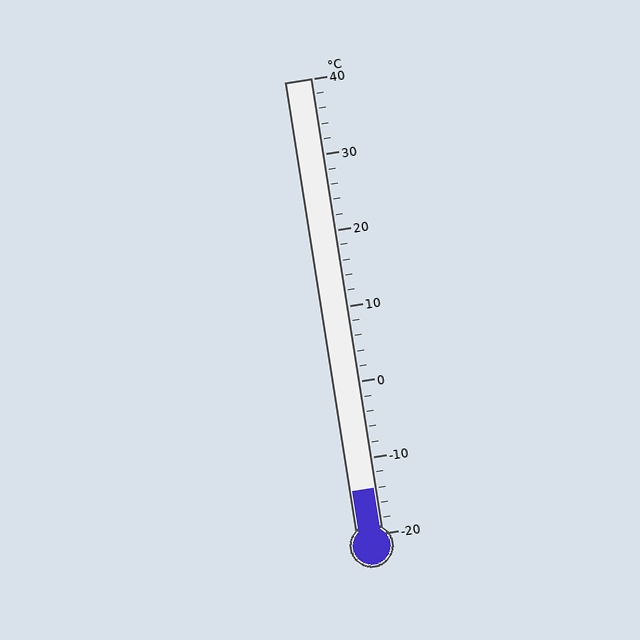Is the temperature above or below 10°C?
The temperature is below 10°C.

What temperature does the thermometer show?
The thermometer shows approximately -14°C.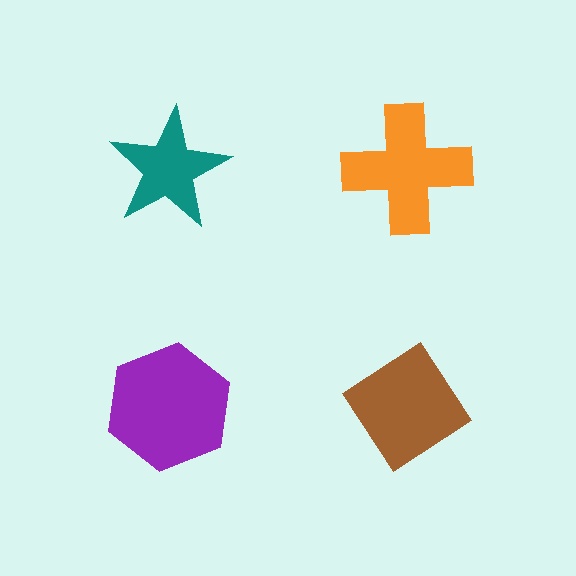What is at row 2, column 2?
A brown diamond.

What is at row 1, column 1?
A teal star.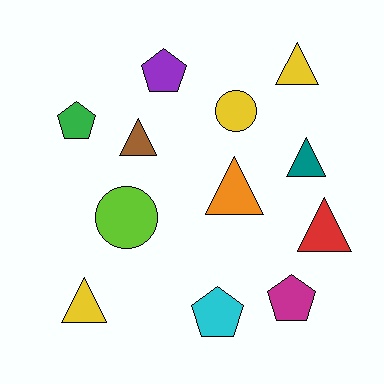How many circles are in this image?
There are 2 circles.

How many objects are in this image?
There are 12 objects.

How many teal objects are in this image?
There is 1 teal object.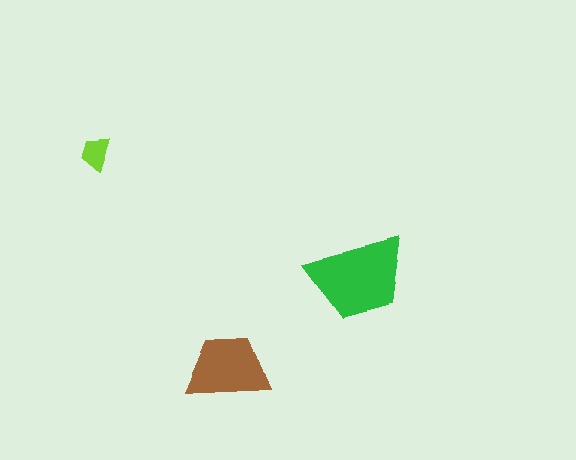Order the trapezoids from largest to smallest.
the green one, the brown one, the lime one.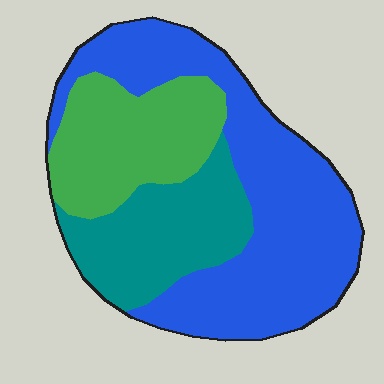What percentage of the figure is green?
Green covers about 25% of the figure.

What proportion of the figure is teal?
Teal covers around 25% of the figure.